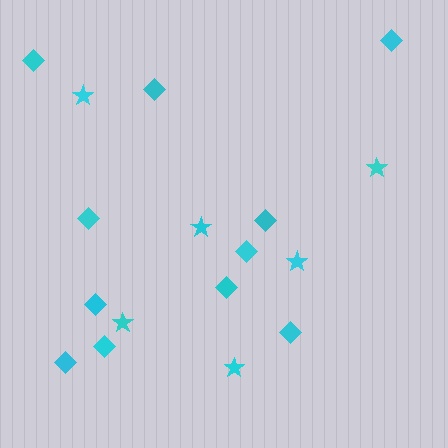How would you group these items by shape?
There are 2 groups: one group of diamonds (11) and one group of stars (6).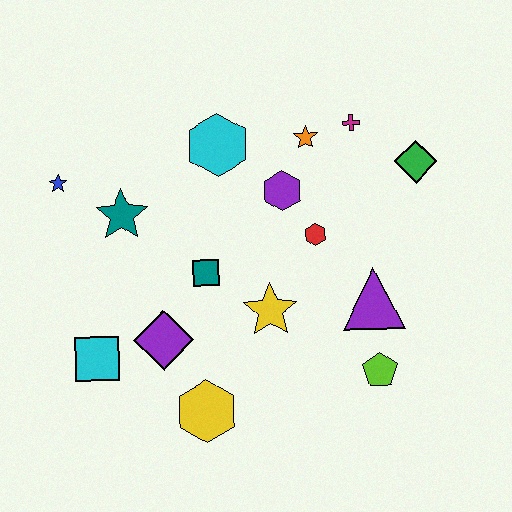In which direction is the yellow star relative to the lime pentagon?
The yellow star is to the left of the lime pentagon.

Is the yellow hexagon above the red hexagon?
No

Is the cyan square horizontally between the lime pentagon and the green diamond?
No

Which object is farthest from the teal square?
The green diamond is farthest from the teal square.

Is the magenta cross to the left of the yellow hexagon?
No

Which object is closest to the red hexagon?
The purple hexagon is closest to the red hexagon.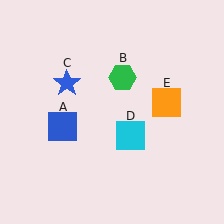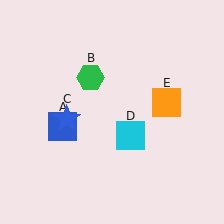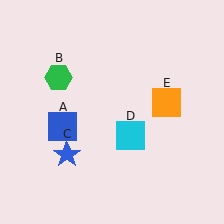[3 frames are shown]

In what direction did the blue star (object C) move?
The blue star (object C) moved down.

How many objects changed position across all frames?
2 objects changed position: green hexagon (object B), blue star (object C).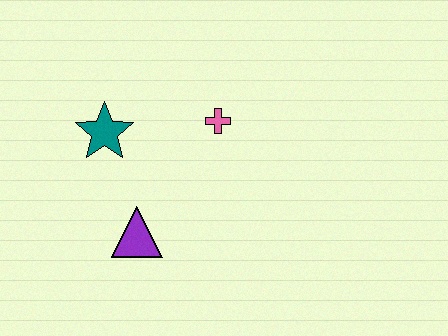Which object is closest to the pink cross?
The teal star is closest to the pink cross.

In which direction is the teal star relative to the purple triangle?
The teal star is above the purple triangle.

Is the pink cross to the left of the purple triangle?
No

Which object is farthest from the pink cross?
The purple triangle is farthest from the pink cross.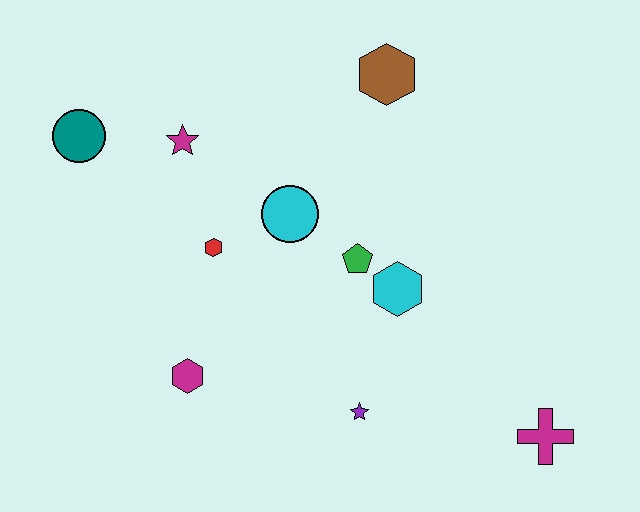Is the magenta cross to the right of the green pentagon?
Yes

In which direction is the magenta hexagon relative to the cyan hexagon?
The magenta hexagon is to the left of the cyan hexagon.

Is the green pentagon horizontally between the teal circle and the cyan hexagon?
Yes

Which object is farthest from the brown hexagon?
The magenta cross is farthest from the brown hexagon.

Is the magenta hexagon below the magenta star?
Yes